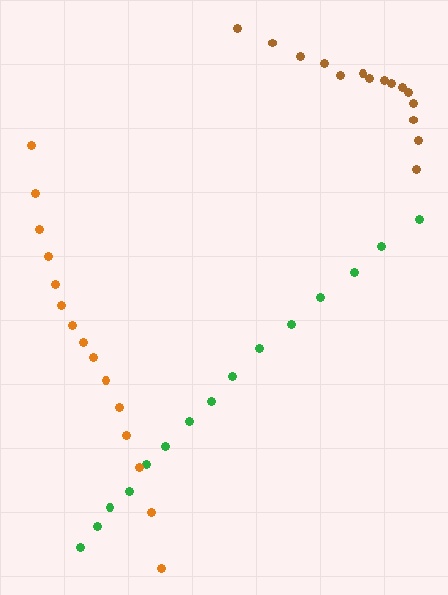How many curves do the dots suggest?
There are 3 distinct paths.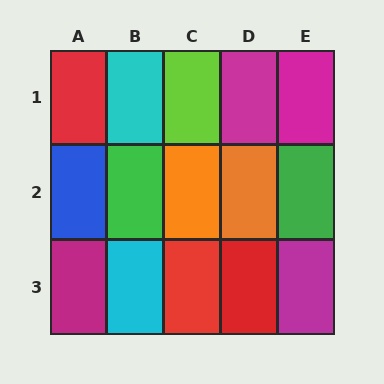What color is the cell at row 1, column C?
Lime.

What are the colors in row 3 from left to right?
Magenta, cyan, red, red, magenta.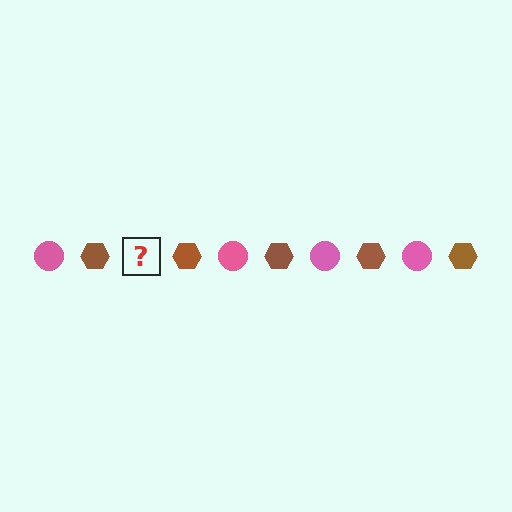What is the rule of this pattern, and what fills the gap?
The rule is that the pattern alternates between pink circle and brown hexagon. The gap should be filled with a pink circle.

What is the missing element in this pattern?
The missing element is a pink circle.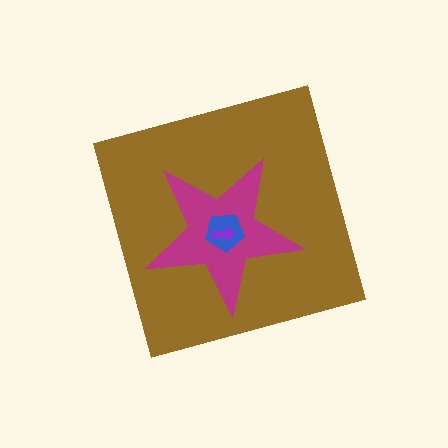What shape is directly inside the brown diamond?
The magenta star.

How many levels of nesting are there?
4.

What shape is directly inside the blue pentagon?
The purple arrow.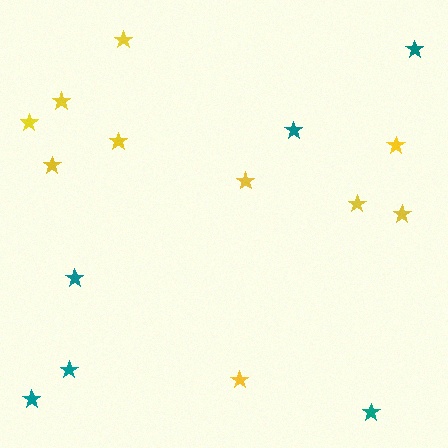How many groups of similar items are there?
There are 2 groups: one group of teal stars (6) and one group of yellow stars (10).